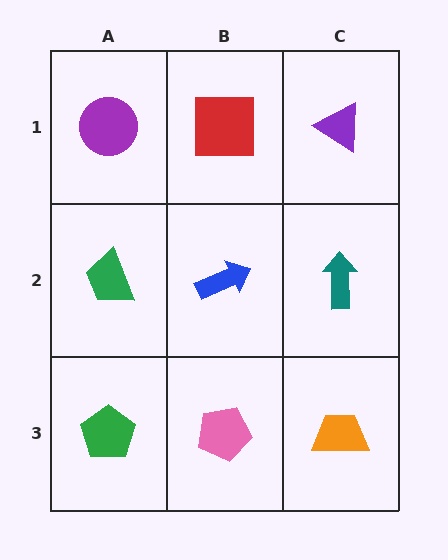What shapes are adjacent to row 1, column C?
A teal arrow (row 2, column C), a red square (row 1, column B).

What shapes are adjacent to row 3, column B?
A blue arrow (row 2, column B), a green pentagon (row 3, column A), an orange trapezoid (row 3, column C).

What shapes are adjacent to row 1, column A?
A green trapezoid (row 2, column A), a red square (row 1, column B).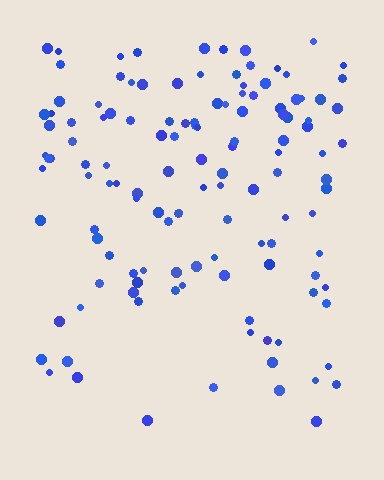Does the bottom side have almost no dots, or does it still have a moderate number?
Still a moderate number, just noticeably fewer than the top.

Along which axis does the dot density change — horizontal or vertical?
Vertical.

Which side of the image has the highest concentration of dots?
The top.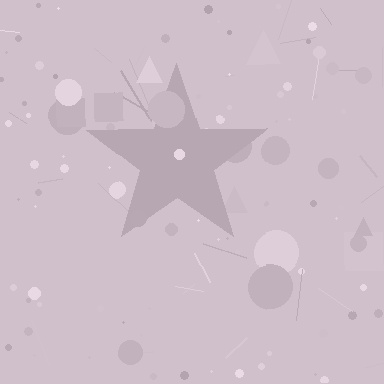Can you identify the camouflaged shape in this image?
The camouflaged shape is a star.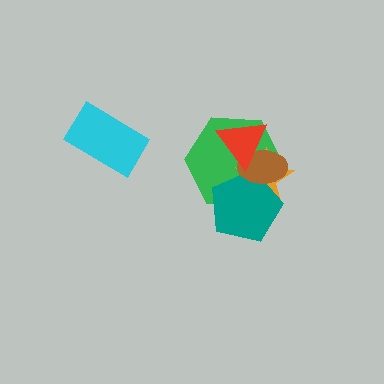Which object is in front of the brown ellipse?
The red triangle is in front of the brown ellipse.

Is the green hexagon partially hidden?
Yes, it is partially covered by another shape.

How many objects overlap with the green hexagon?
4 objects overlap with the green hexagon.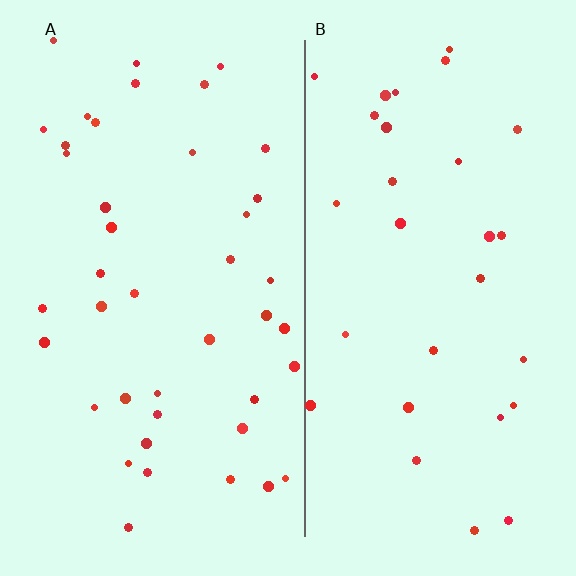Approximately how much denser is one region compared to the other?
Approximately 1.4× — region A over region B.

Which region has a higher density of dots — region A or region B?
A (the left).